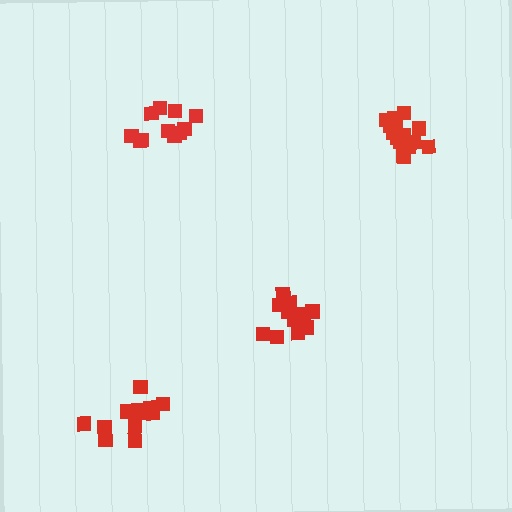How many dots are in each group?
Group 1: 13 dots, Group 2: 11 dots, Group 3: 14 dots, Group 4: 16 dots (54 total).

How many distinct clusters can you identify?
There are 4 distinct clusters.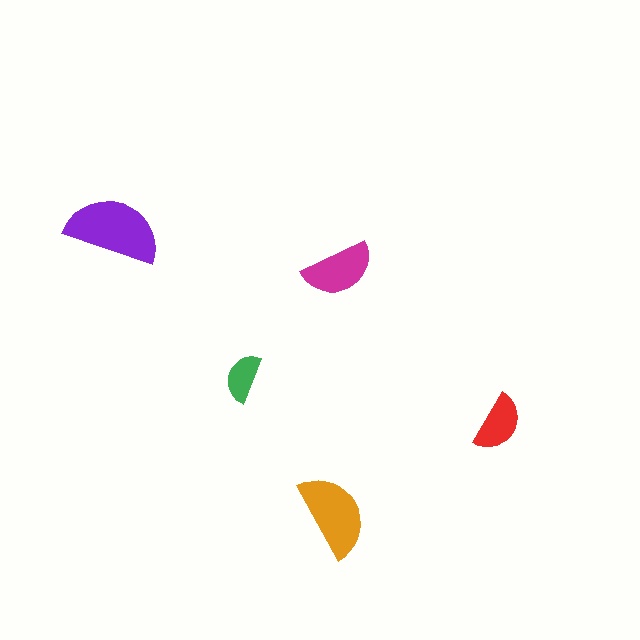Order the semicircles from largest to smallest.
the purple one, the orange one, the magenta one, the red one, the green one.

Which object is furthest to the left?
The purple semicircle is leftmost.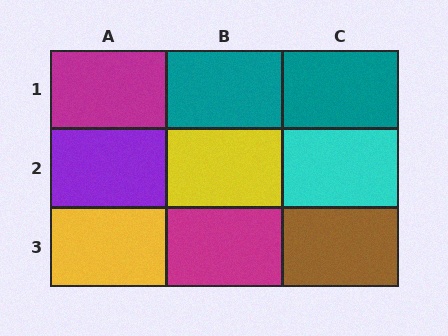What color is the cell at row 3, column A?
Yellow.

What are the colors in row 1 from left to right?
Magenta, teal, teal.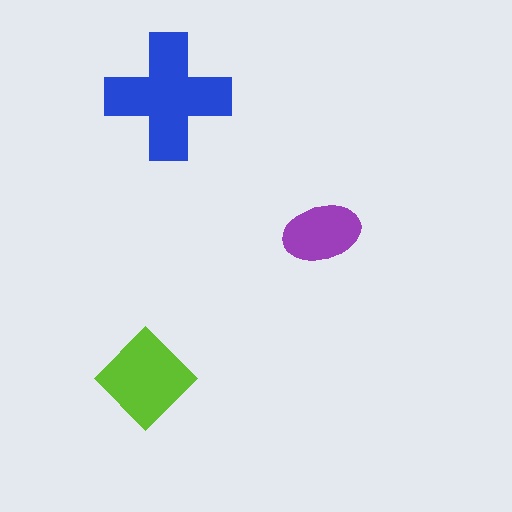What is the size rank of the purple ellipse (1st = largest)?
3rd.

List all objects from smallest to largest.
The purple ellipse, the lime diamond, the blue cross.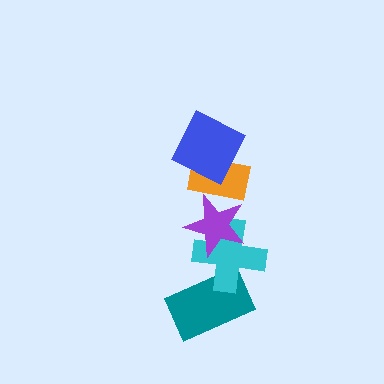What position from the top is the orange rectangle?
The orange rectangle is 2nd from the top.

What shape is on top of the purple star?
The orange rectangle is on top of the purple star.